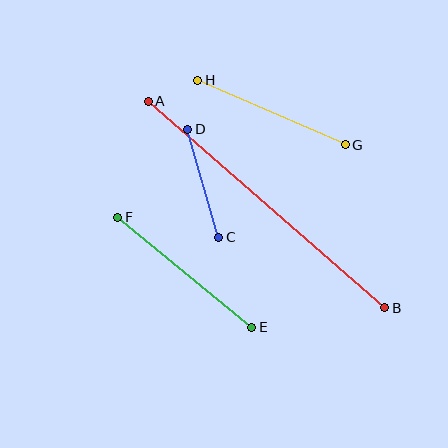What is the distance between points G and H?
The distance is approximately 161 pixels.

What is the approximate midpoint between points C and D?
The midpoint is at approximately (203, 183) pixels.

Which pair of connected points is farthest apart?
Points A and B are farthest apart.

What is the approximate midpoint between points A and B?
The midpoint is at approximately (266, 204) pixels.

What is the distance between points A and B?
The distance is approximately 314 pixels.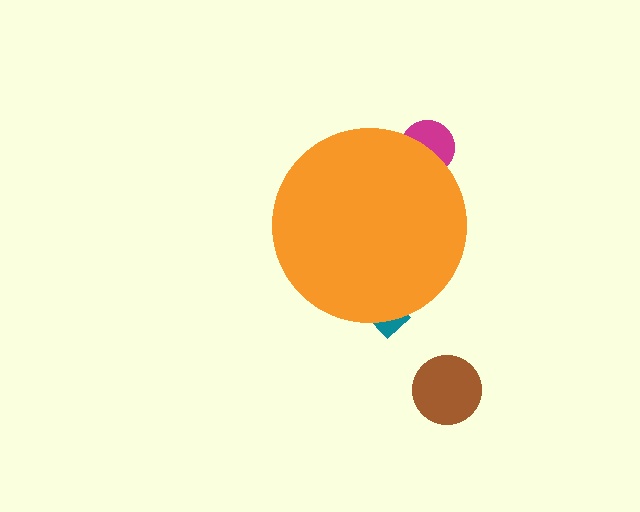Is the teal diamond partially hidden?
Yes, the teal diamond is partially hidden behind the orange circle.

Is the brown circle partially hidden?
No, the brown circle is fully visible.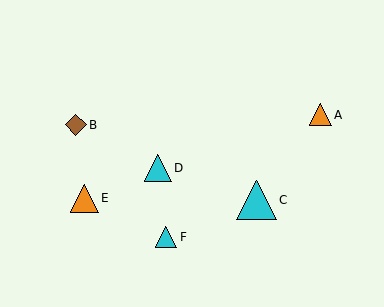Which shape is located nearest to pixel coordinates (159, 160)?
The cyan triangle (labeled D) at (158, 168) is nearest to that location.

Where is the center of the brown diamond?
The center of the brown diamond is at (76, 125).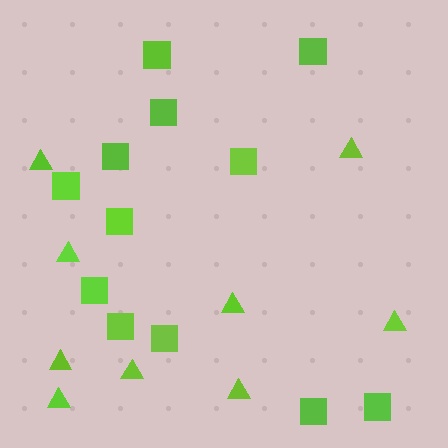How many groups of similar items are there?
There are 2 groups: one group of squares (12) and one group of triangles (9).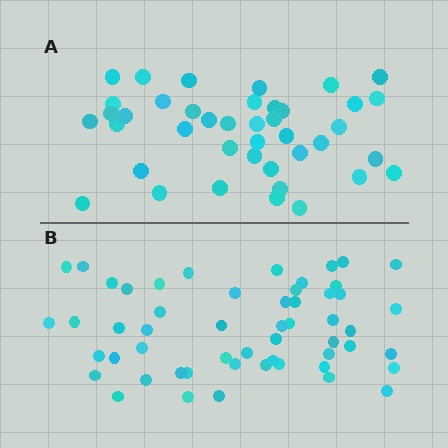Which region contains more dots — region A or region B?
Region B (the bottom region) has more dots.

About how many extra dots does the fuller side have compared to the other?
Region B has approximately 15 more dots than region A.